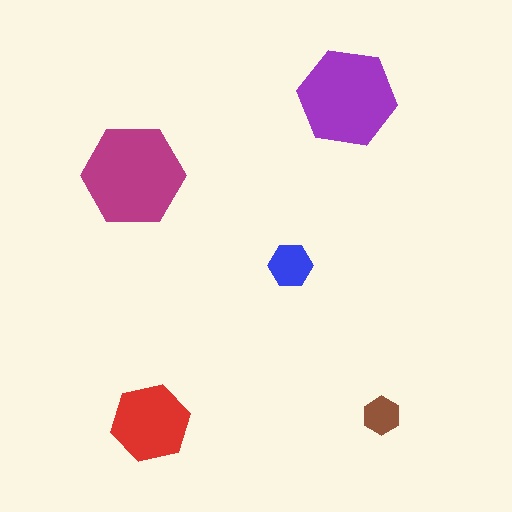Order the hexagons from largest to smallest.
the magenta one, the purple one, the red one, the blue one, the brown one.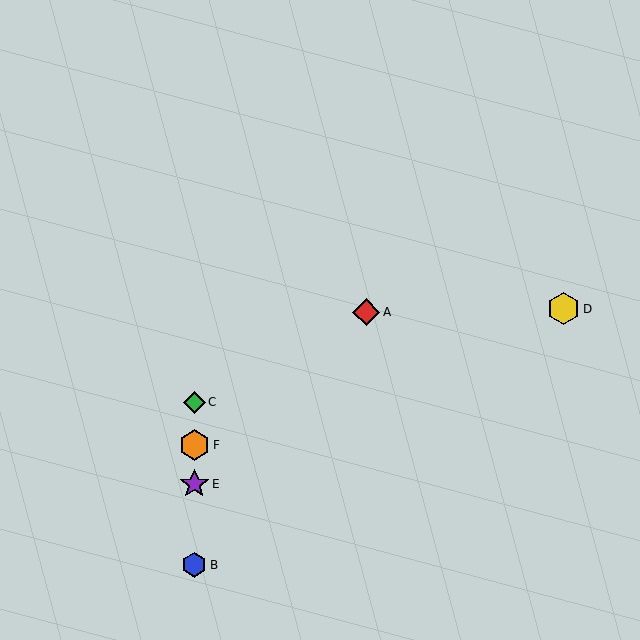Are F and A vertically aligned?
No, F is at x≈194 and A is at x≈366.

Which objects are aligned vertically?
Objects B, C, E, F are aligned vertically.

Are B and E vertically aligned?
Yes, both are at x≈194.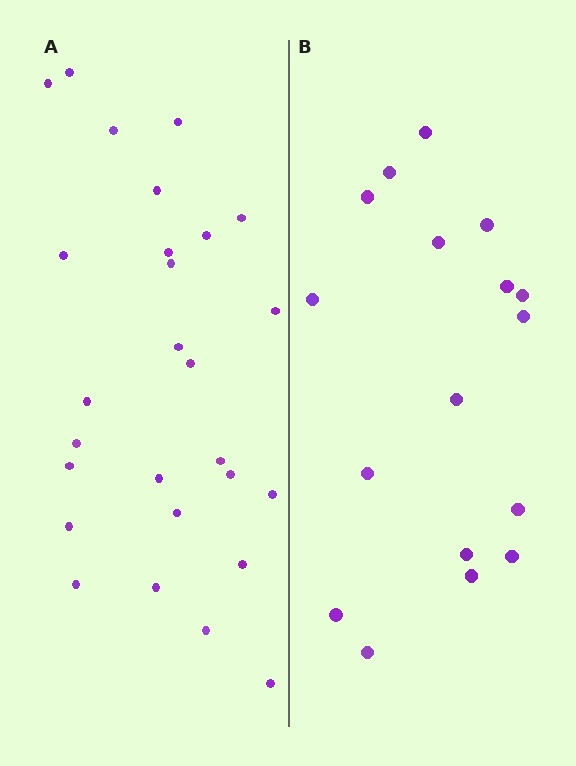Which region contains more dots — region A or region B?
Region A (the left region) has more dots.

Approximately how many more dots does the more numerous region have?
Region A has roughly 10 or so more dots than region B.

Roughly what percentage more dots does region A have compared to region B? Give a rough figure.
About 60% more.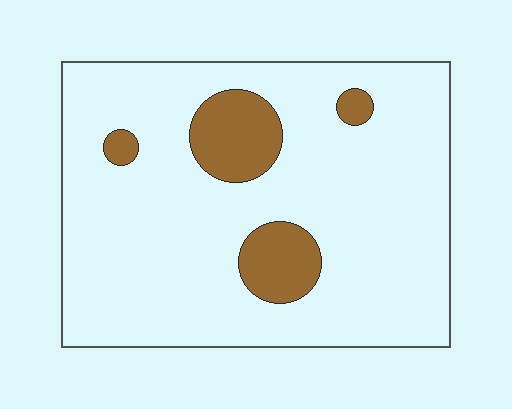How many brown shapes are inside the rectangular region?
4.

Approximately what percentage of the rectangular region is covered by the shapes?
Approximately 15%.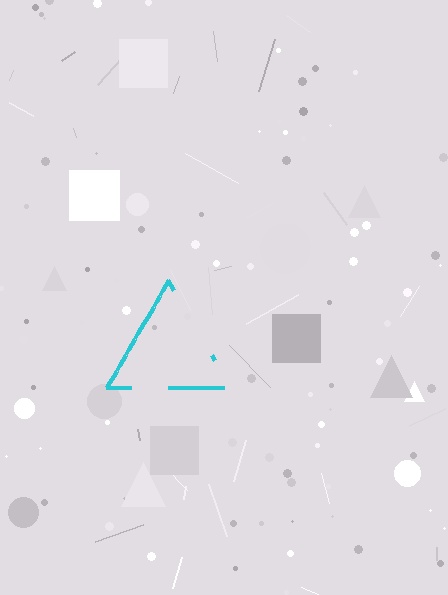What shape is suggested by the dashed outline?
The dashed outline suggests a triangle.